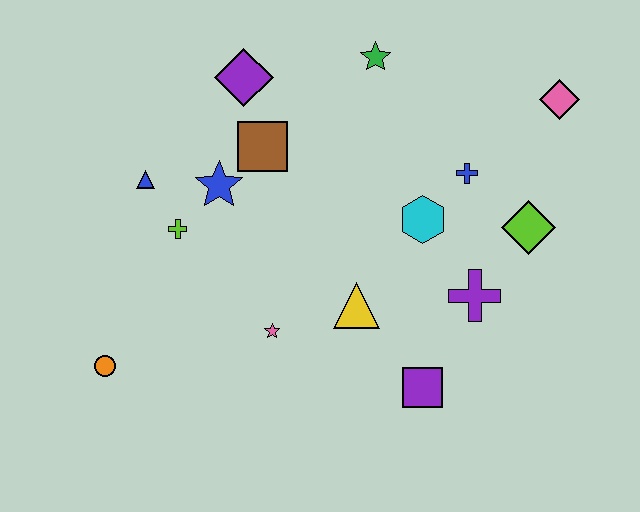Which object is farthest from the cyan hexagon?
The orange circle is farthest from the cyan hexagon.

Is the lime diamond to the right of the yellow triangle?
Yes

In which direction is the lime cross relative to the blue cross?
The lime cross is to the left of the blue cross.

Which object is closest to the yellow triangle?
The pink star is closest to the yellow triangle.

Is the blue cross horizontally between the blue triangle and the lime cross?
No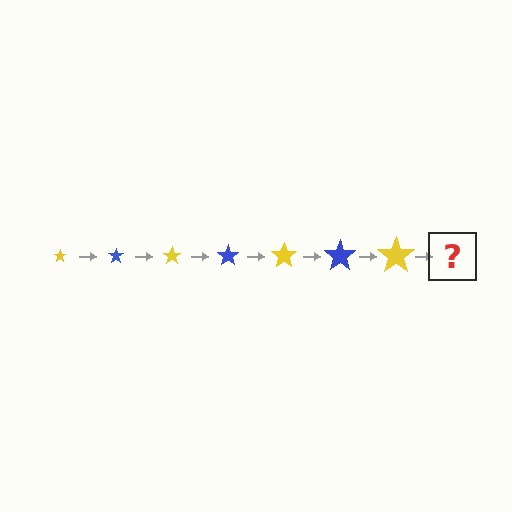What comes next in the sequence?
The next element should be a blue star, larger than the previous one.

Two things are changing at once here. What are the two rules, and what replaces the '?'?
The two rules are that the star grows larger each step and the color cycles through yellow and blue. The '?' should be a blue star, larger than the previous one.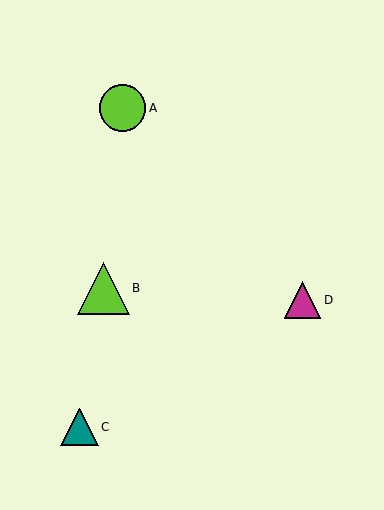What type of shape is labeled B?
Shape B is a lime triangle.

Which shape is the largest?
The lime triangle (labeled B) is the largest.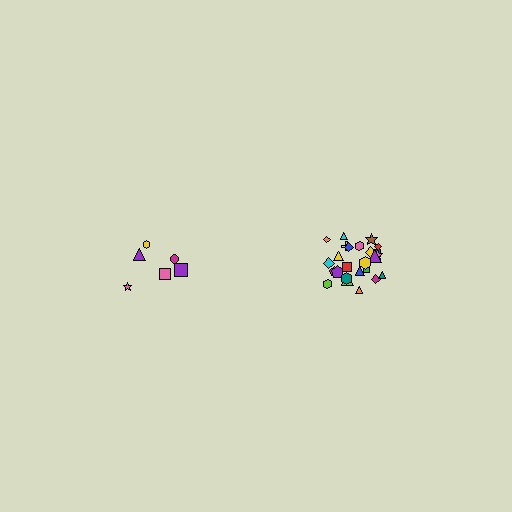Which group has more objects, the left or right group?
The right group.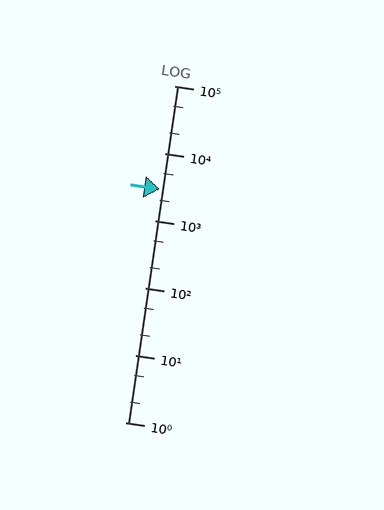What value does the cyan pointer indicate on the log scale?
The pointer indicates approximately 2900.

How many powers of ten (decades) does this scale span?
The scale spans 5 decades, from 1 to 100000.